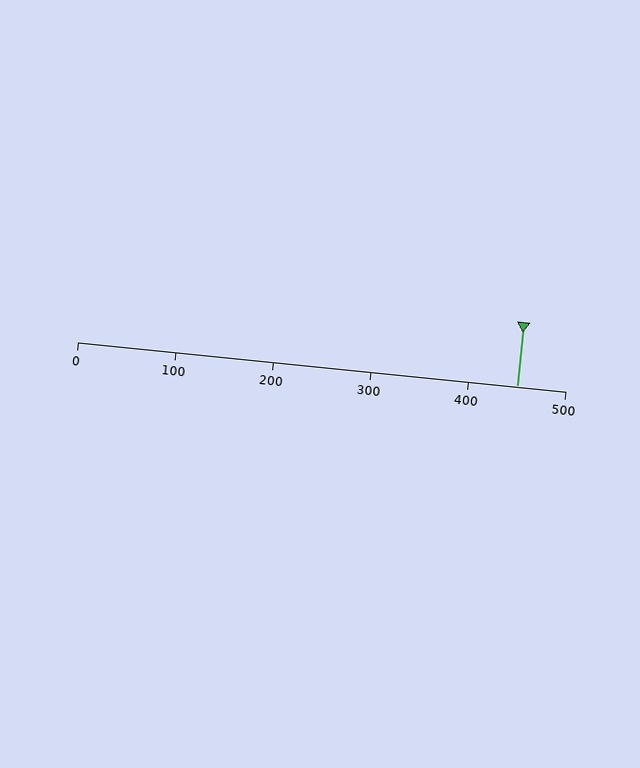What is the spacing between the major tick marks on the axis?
The major ticks are spaced 100 apart.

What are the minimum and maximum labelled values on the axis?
The axis runs from 0 to 500.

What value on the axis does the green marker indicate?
The marker indicates approximately 450.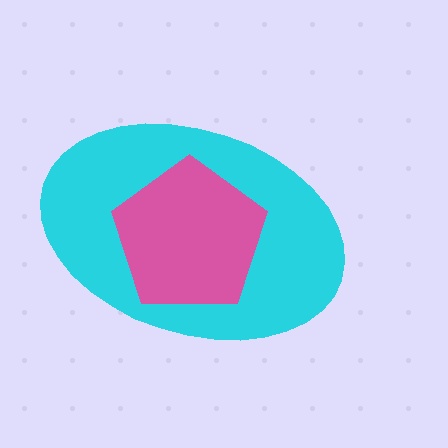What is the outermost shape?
The cyan ellipse.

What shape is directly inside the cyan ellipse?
The pink pentagon.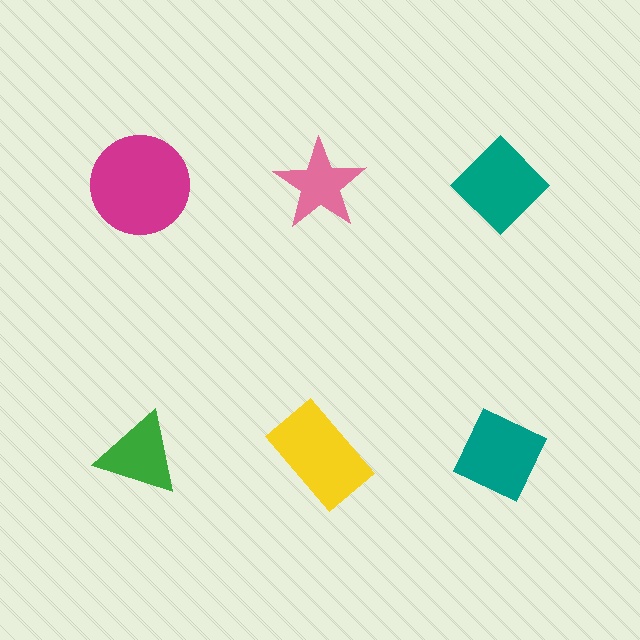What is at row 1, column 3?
A teal diamond.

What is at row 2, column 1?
A green triangle.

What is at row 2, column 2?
A yellow rectangle.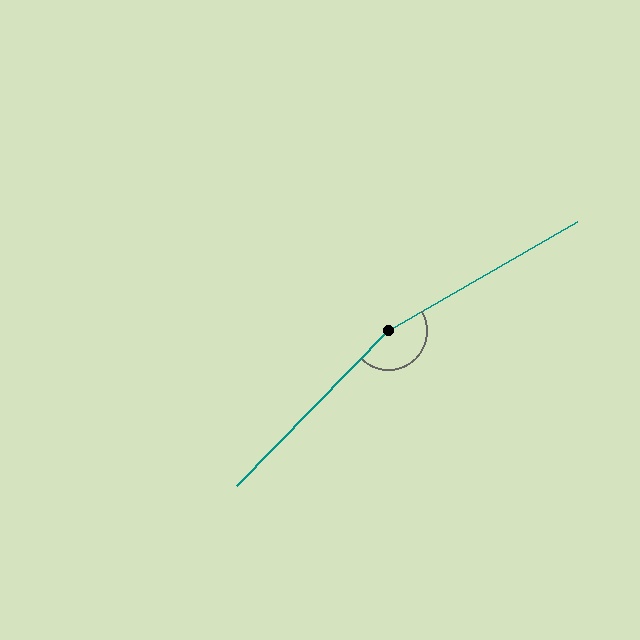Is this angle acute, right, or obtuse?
It is obtuse.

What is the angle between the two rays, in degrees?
Approximately 164 degrees.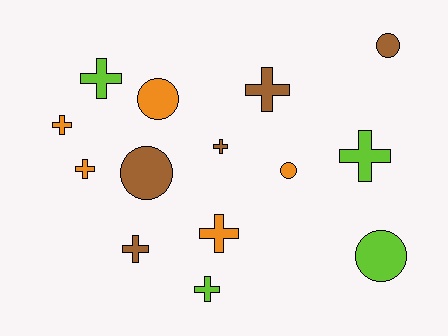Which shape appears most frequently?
Cross, with 9 objects.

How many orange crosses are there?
There are 3 orange crosses.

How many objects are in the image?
There are 14 objects.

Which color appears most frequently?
Orange, with 5 objects.